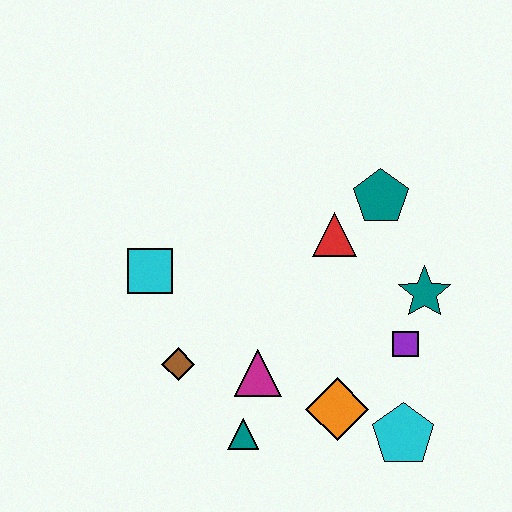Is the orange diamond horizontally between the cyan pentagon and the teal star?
No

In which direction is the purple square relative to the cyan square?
The purple square is to the right of the cyan square.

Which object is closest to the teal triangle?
The magenta triangle is closest to the teal triangle.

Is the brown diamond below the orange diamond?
No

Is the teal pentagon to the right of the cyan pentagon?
No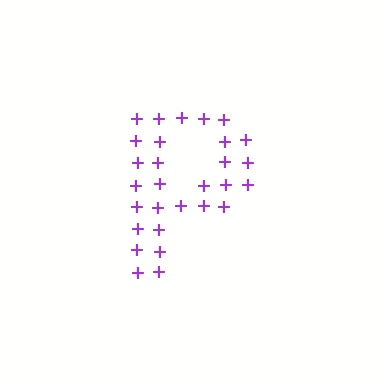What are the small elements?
The small elements are plus signs.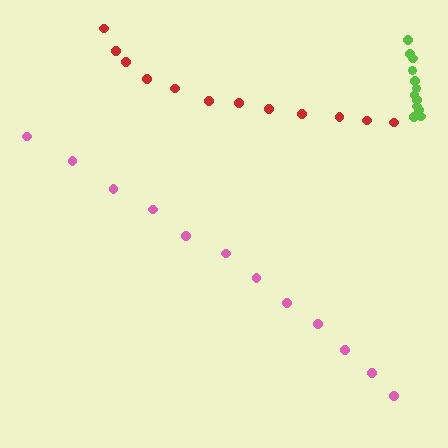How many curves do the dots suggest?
There are 3 distinct paths.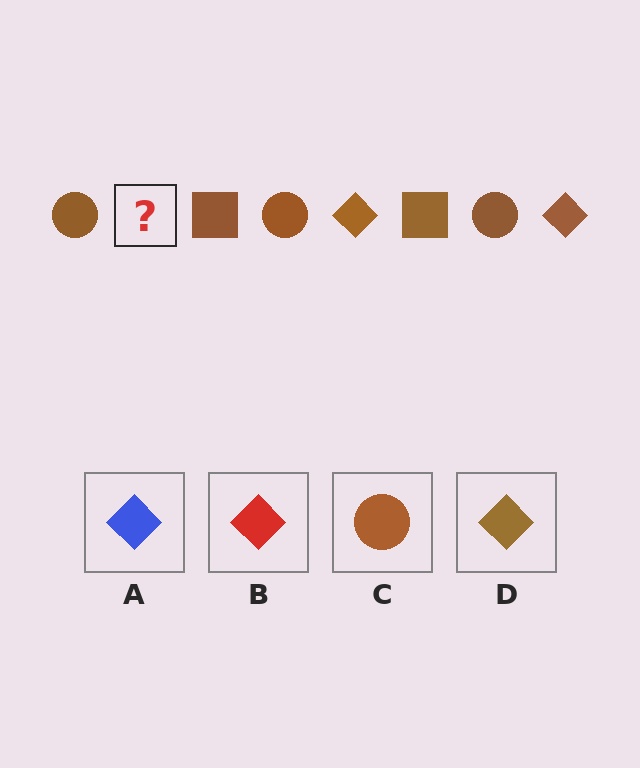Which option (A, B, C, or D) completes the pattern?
D.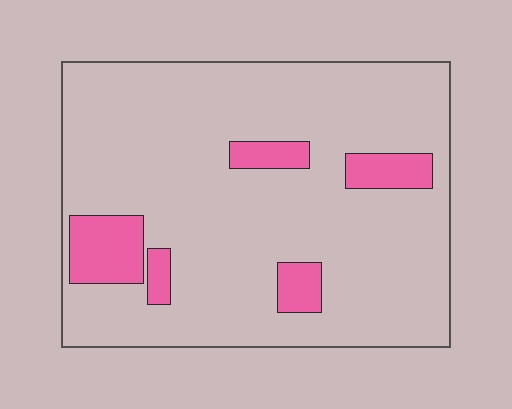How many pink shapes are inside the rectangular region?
5.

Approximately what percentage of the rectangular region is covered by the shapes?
Approximately 15%.